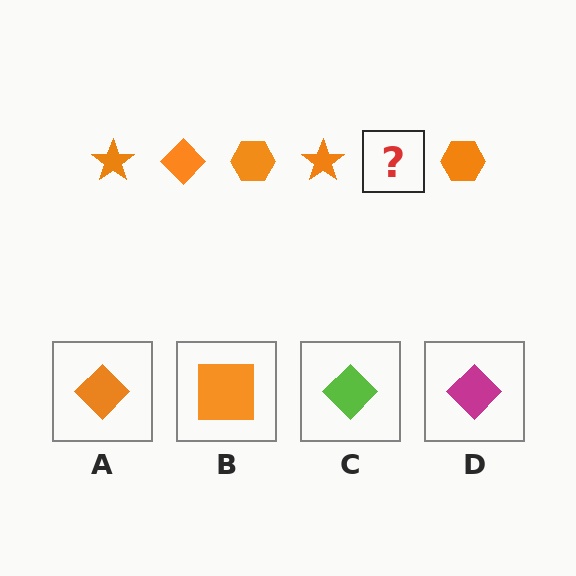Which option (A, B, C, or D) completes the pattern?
A.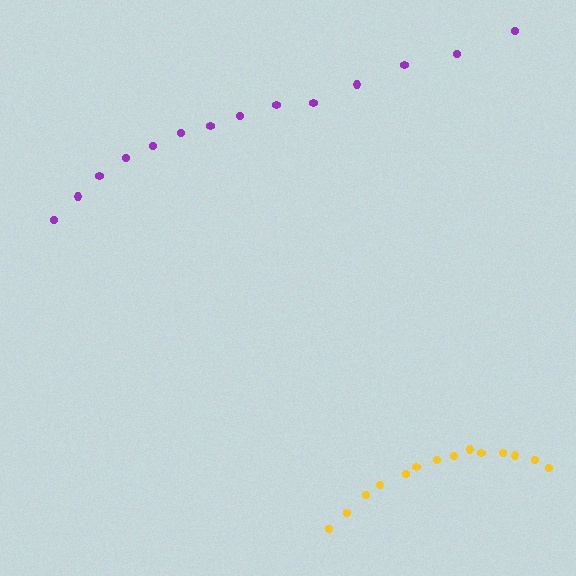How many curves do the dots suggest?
There are 2 distinct paths.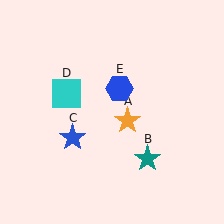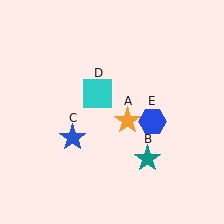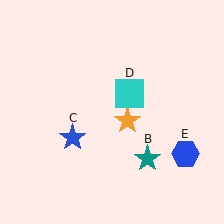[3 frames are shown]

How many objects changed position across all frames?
2 objects changed position: cyan square (object D), blue hexagon (object E).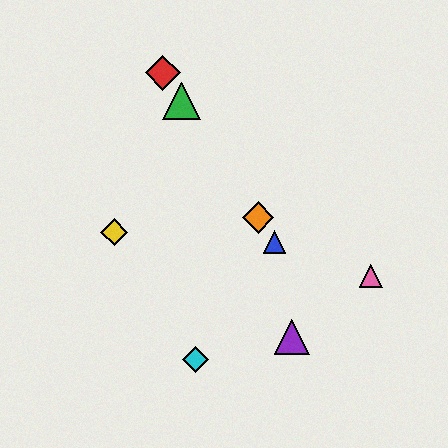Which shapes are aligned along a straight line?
The red diamond, the blue triangle, the green triangle, the orange diamond are aligned along a straight line.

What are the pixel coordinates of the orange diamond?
The orange diamond is at (258, 217).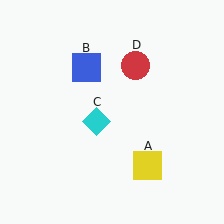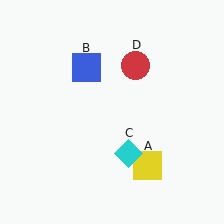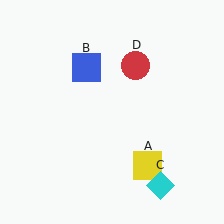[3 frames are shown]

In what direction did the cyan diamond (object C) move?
The cyan diamond (object C) moved down and to the right.